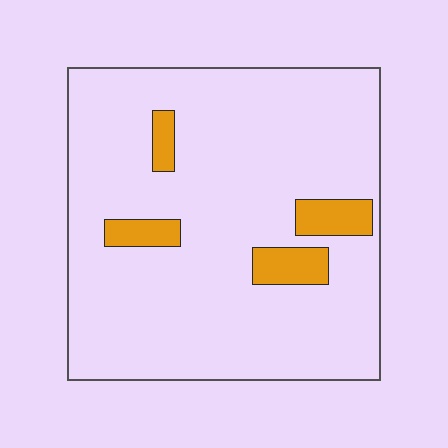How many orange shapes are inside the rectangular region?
4.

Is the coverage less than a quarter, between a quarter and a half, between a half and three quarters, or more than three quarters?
Less than a quarter.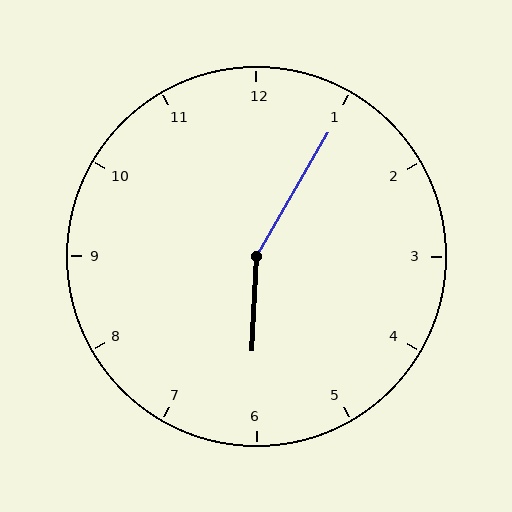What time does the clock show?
6:05.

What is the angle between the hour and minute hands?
Approximately 152 degrees.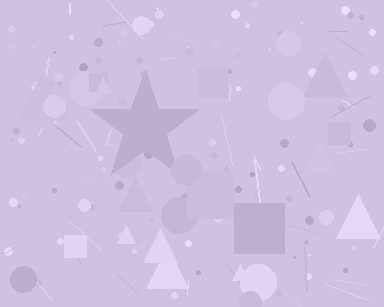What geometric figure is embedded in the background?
A star is embedded in the background.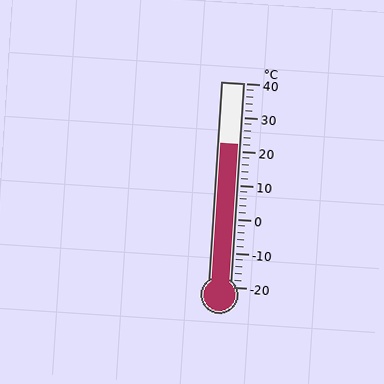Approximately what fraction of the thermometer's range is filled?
The thermometer is filled to approximately 70% of its range.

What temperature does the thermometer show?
The thermometer shows approximately 22°C.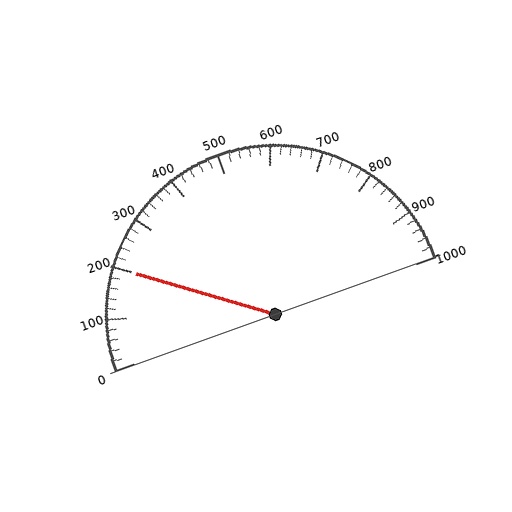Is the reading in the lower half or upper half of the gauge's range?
The reading is in the lower half of the range (0 to 1000).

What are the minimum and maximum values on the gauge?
The gauge ranges from 0 to 1000.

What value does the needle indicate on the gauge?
The needle indicates approximately 200.